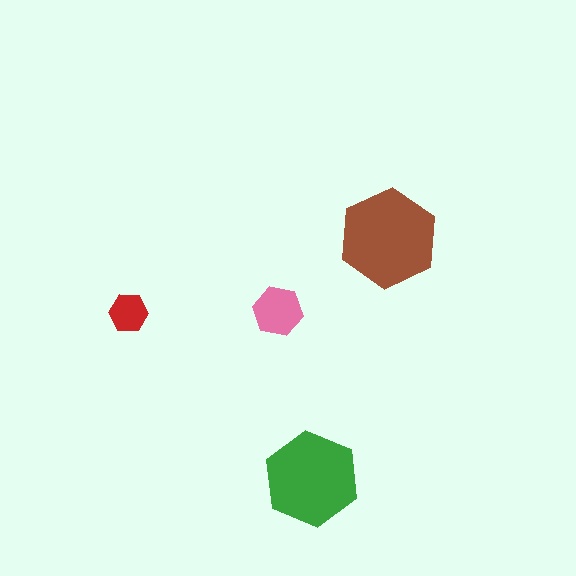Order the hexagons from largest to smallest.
the brown one, the green one, the pink one, the red one.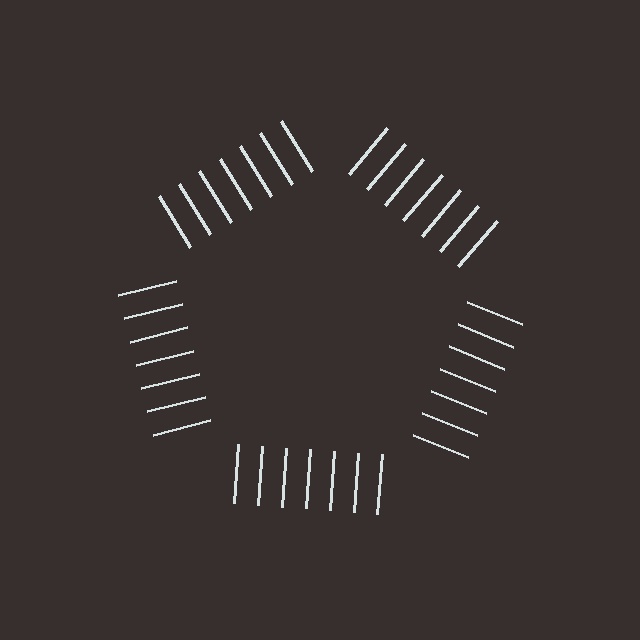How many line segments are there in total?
35 — 7 along each of the 5 edges.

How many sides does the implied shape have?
5 sides — the line-ends trace a pentagon.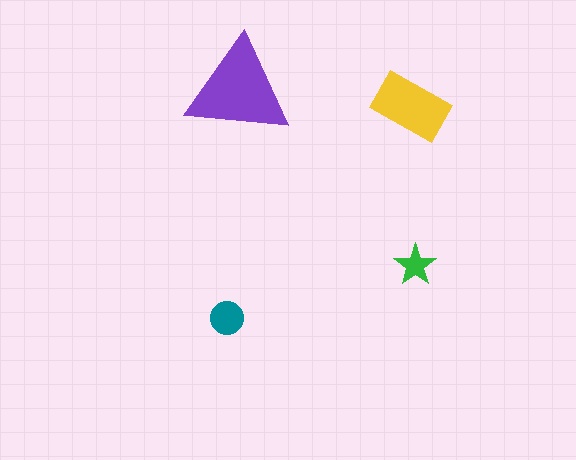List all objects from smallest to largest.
The green star, the teal circle, the yellow rectangle, the purple triangle.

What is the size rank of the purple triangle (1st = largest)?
1st.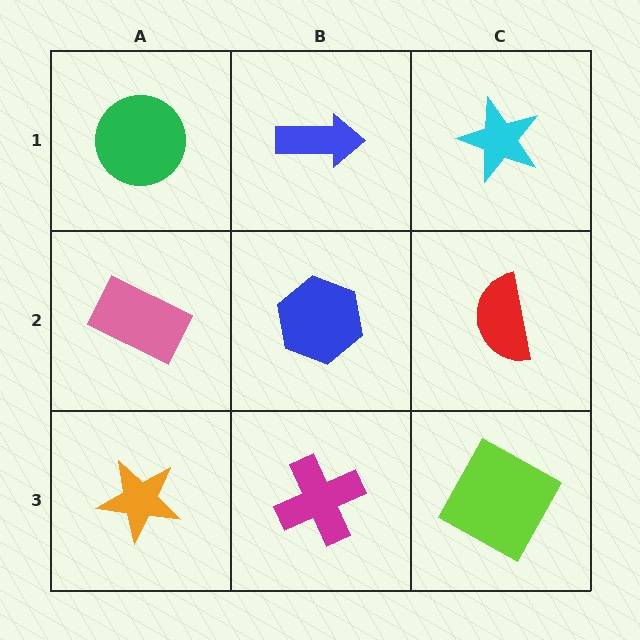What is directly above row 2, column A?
A green circle.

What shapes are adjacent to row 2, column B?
A blue arrow (row 1, column B), a magenta cross (row 3, column B), a pink rectangle (row 2, column A), a red semicircle (row 2, column C).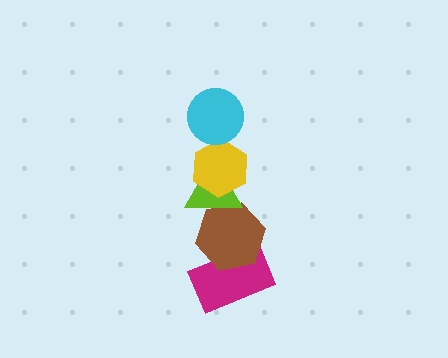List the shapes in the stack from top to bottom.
From top to bottom: the cyan circle, the yellow hexagon, the lime triangle, the brown hexagon, the magenta rectangle.